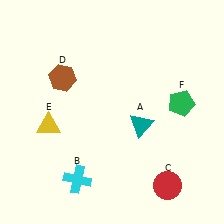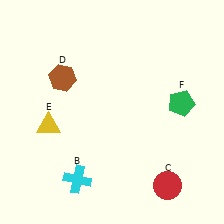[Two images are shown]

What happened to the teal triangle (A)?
The teal triangle (A) was removed in Image 2. It was in the bottom-right area of Image 1.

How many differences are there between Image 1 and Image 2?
There is 1 difference between the two images.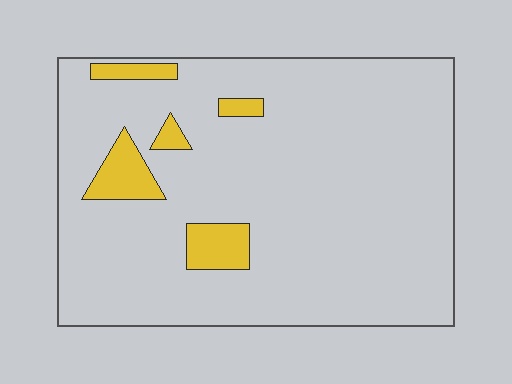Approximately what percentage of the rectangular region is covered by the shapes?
Approximately 10%.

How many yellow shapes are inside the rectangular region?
5.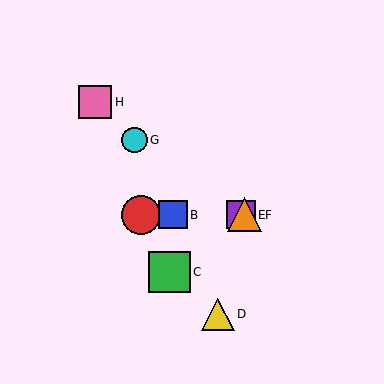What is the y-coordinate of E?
Object E is at y≈215.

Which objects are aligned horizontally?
Objects A, B, E, F are aligned horizontally.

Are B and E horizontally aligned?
Yes, both are at y≈215.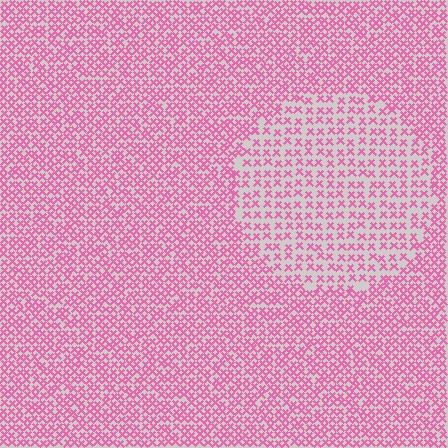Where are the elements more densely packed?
The elements are more densely packed outside the circle boundary.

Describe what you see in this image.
The image contains small pink elements arranged at two different densities. A circle-shaped region is visible where the elements are less densely packed than the surrounding area.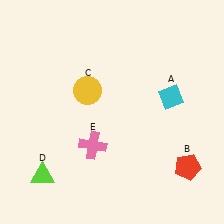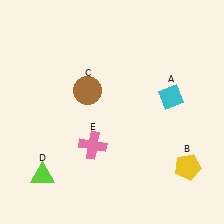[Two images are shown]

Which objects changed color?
B changed from red to yellow. C changed from yellow to brown.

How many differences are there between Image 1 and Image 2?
There are 2 differences between the two images.